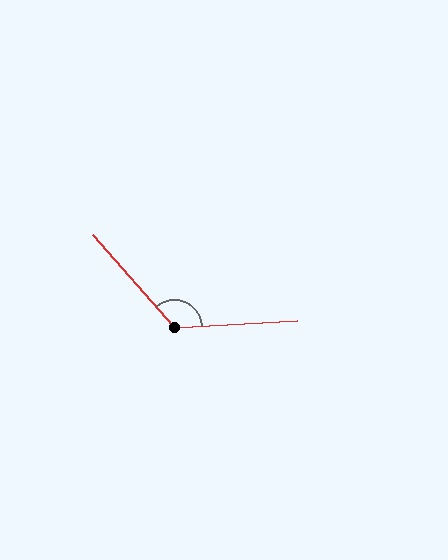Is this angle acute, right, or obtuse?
It is obtuse.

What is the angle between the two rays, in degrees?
Approximately 128 degrees.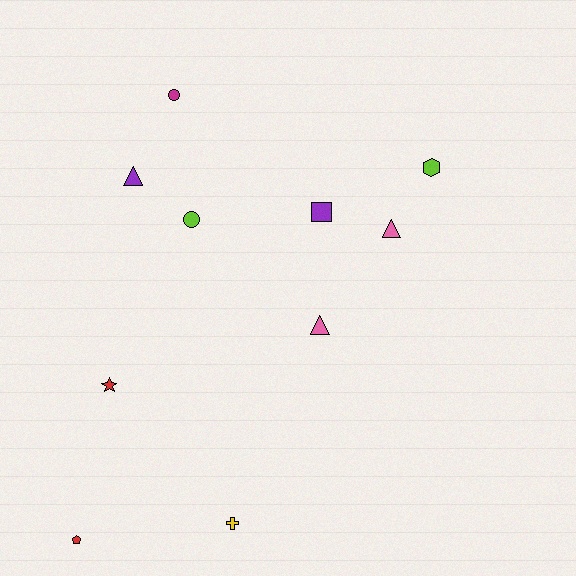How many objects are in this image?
There are 10 objects.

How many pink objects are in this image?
There are 2 pink objects.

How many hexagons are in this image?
There is 1 hexagon.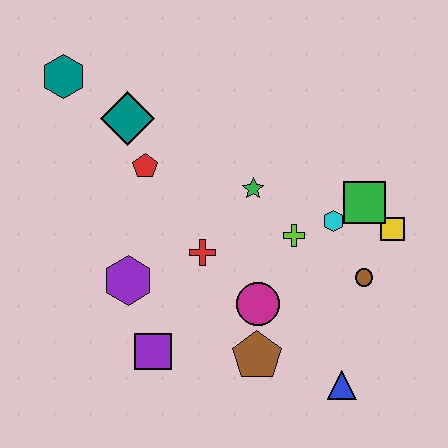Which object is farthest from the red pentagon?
The blue triangle is farthest from the red pentagon.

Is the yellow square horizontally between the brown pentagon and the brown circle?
No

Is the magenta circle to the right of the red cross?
Yes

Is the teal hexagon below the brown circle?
No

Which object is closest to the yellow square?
The green square is closest to the yellow square.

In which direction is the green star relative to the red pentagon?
The green star is to the right of the red pentagon.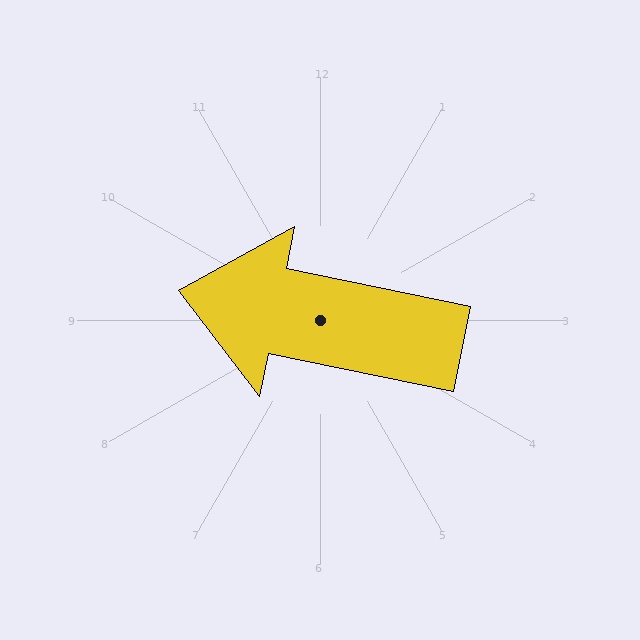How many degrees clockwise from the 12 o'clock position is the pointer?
Approximately 282 degrees.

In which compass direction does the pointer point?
West.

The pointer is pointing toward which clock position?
Roughly 9 o'clock.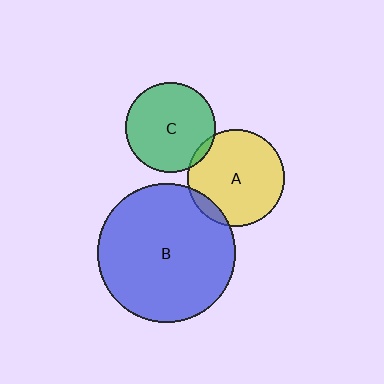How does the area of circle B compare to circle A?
Approximately 2.0 times.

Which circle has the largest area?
Circle B (blue).